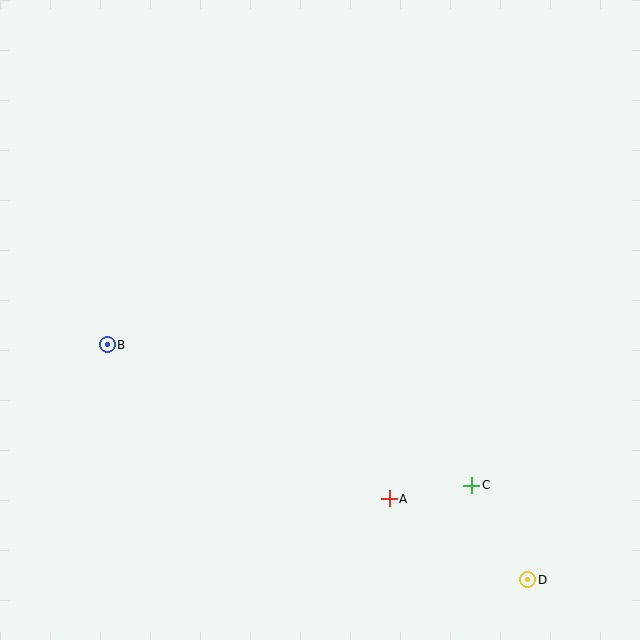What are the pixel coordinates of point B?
Point B is at (107, 345).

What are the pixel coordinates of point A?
Point A is at (389, 499).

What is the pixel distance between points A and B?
The distance between A and B is 321 pixels.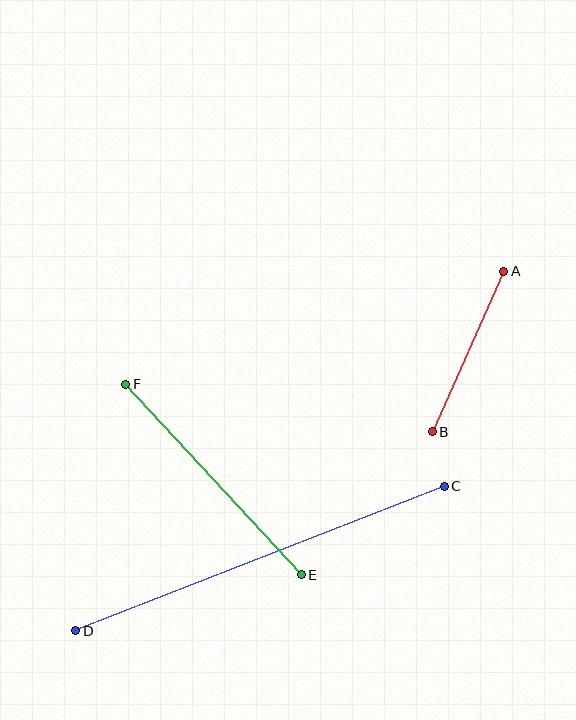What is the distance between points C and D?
The distance is approximately 396 pixels.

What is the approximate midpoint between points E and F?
The midpoint is at approximately (213, 480) pixels.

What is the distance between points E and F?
The distance is approximately 259 pixels.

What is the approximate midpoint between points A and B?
The midpoint is at approximately (468, 352) pixels.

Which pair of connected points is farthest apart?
Points C and D are farthest apart.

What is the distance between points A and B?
The distance is approximately 176 pixels.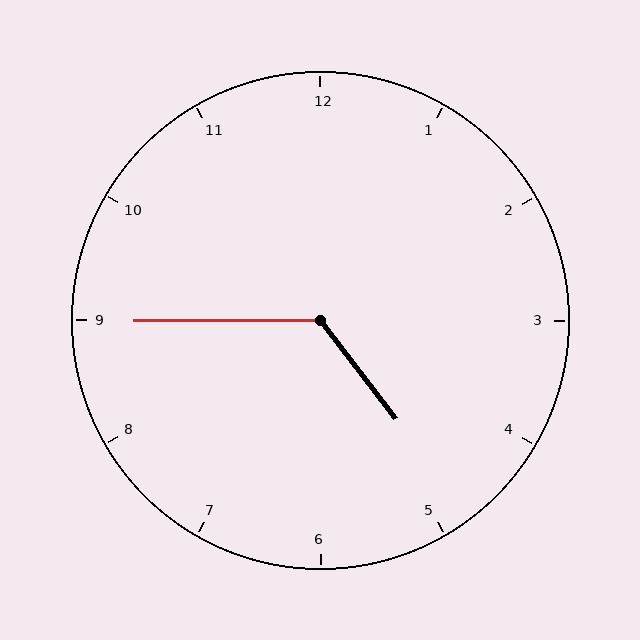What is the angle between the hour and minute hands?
Approximately 128 degrees.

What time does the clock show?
4:45.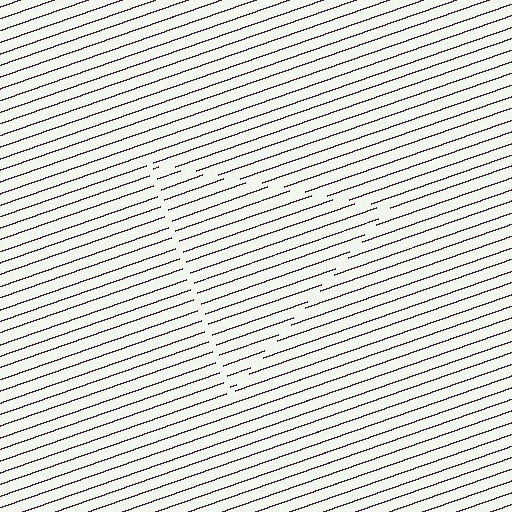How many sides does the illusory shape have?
3 sides — the line-ends trace a triangle.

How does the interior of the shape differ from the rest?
The interior of the shape contains the same grating, shifted by half a period — the contour is defined by the phase discontinuity where line-ends from the inner and outer gratings abut.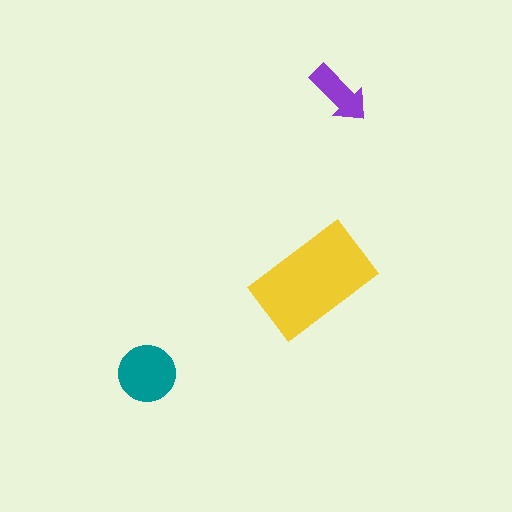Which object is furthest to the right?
The purple arrow is rightmost.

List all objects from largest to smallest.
The yellow rectangle, the teal circle, the purple arrow.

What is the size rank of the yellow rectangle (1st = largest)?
1st.